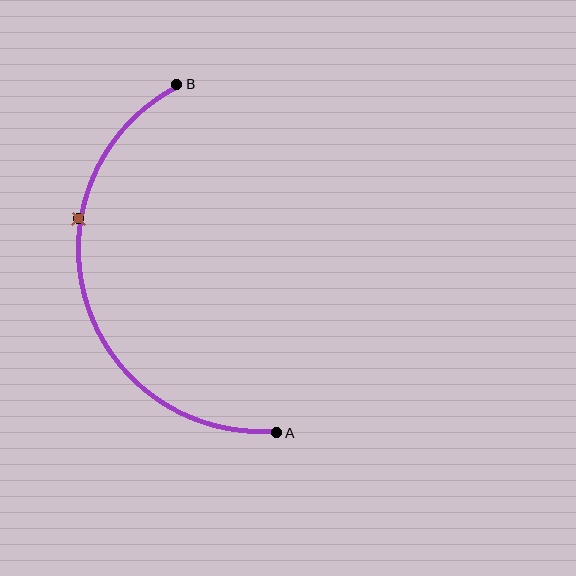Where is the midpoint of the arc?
The arc midpoint is the point on the curve farthest from the straight line joining A and B. It sits to the left of that line.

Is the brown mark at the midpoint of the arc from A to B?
No. The brown mark lies on the arc but is closer to endpoint B. The arc midpoint would be at the point on the curve equidistant along the arc from both A and B.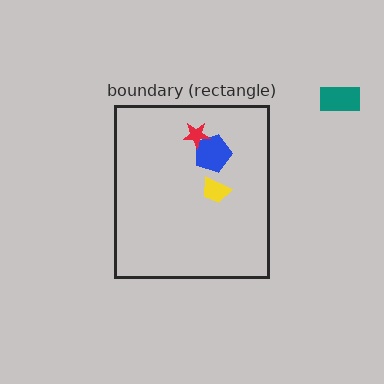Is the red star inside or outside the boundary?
Inside.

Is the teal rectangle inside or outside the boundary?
Outside.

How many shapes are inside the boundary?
3 inside, 1 outside.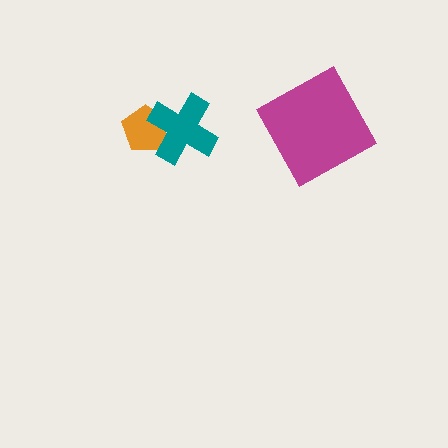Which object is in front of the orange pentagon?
The teal cross is in front of the orange pentagon.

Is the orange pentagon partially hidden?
Yes, it is partially covered by another shape.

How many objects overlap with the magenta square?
0 objects overlap with the magenta square.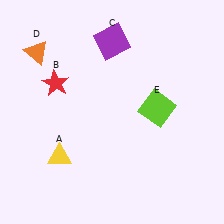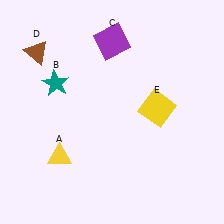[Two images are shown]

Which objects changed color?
B changed from red to teal. D changed from orange to brown. E changed from lime to yellow.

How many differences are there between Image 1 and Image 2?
There are 3 differences between the two images.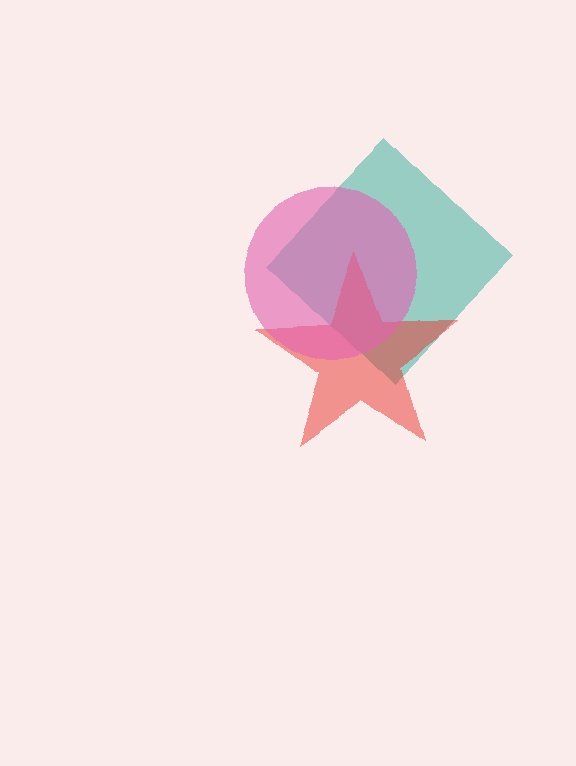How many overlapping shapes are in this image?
There are 3 overlapping shapes in the image.